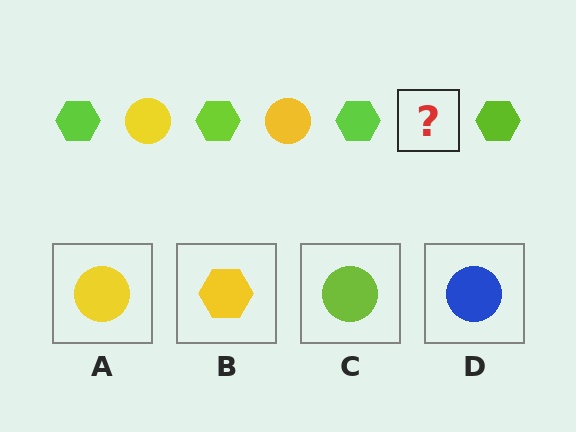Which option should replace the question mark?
Option A.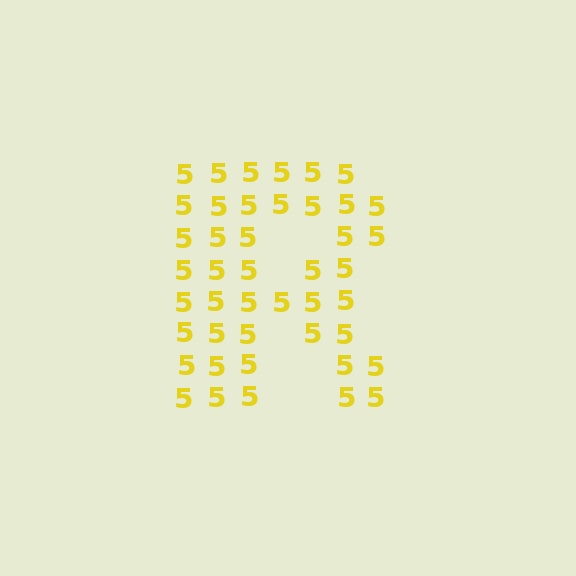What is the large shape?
The large shape is the letter R.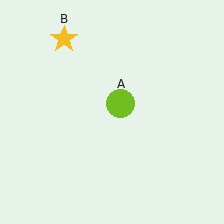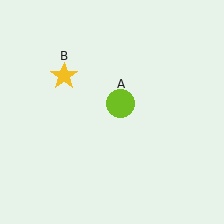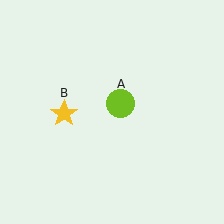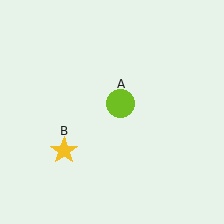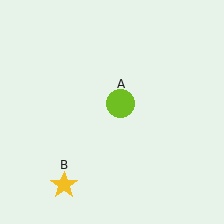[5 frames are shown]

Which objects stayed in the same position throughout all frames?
Lime circle (object A) remained stationary.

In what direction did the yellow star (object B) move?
The yellow star (object B) moved down.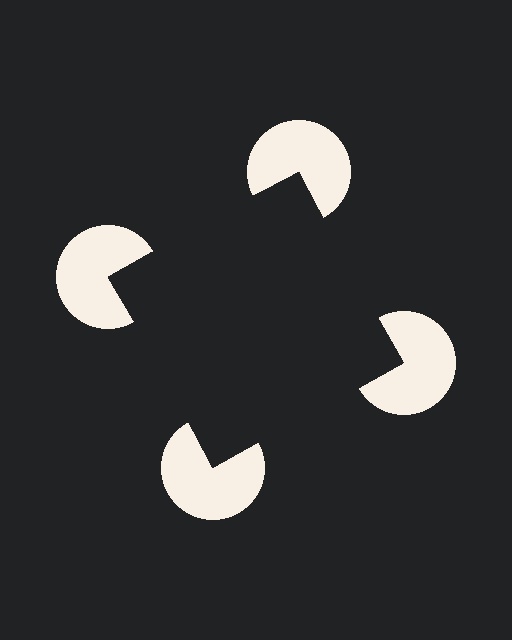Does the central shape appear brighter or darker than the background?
It typically appears slightly darker than the background, even though no actual brightness change is drawn.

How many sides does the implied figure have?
4 sides.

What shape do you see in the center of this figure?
An illusory square — its edges are inferred from the aligned wedge cuts in the pac-man discs, not physically drawn.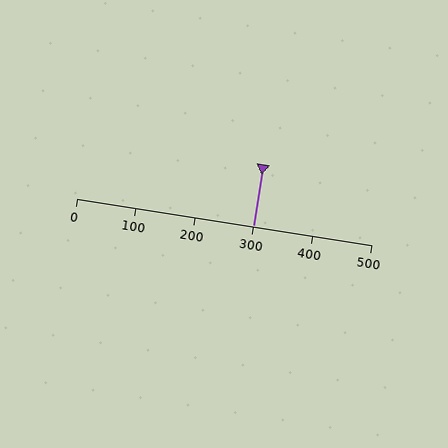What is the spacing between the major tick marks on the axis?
The major ticks are spaced 100 apart.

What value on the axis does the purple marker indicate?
The marker indicates approximately 300.